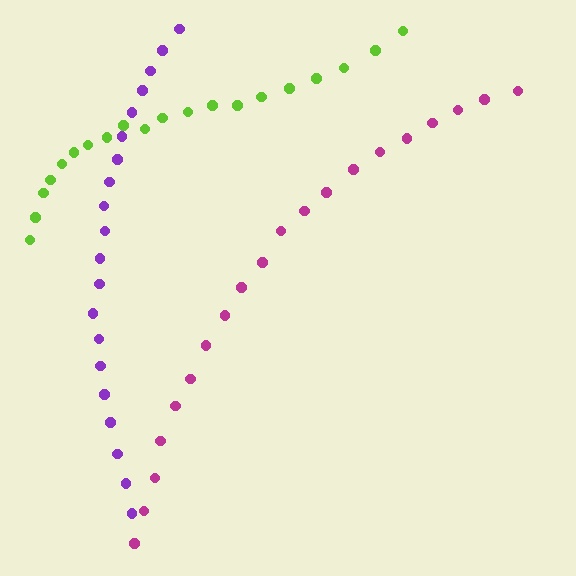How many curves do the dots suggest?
There are 3 distinct paths.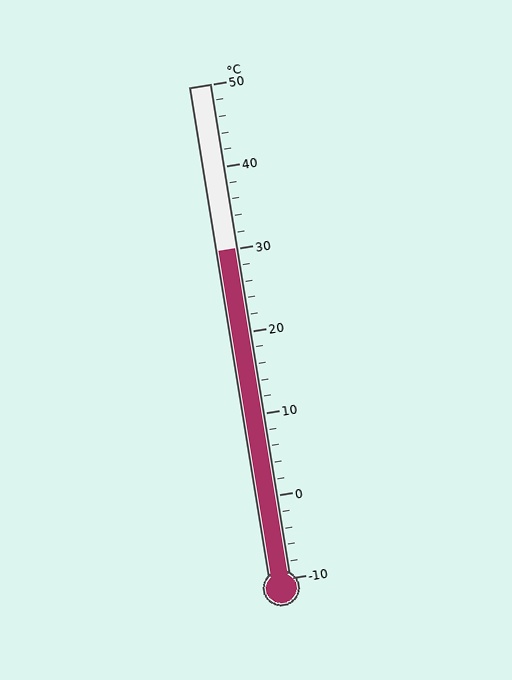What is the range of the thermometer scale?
The thermometer scale ranges from -10°C to 50°C.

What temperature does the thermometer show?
The thermometer shows approximately 30°C.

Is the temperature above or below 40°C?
The temperature is below 40°C.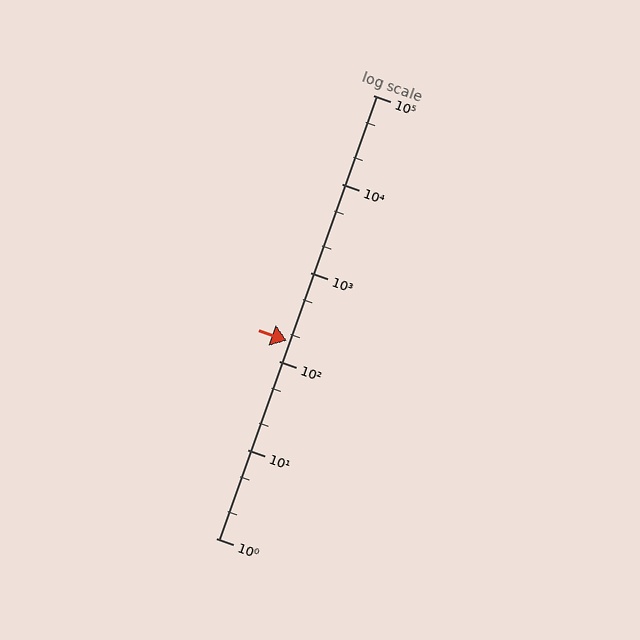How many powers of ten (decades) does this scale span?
The scale spans 5 decades, from 1 to 100000.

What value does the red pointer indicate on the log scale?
The pointer indicates approximately 170.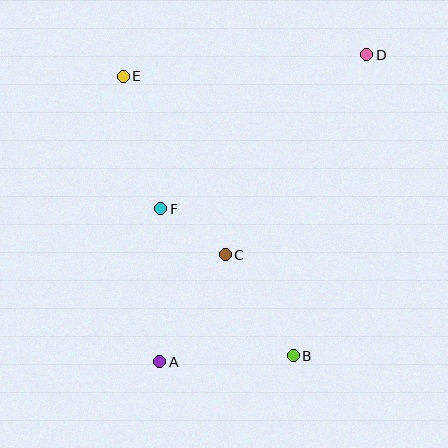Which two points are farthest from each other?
Points A and D are farthest from each other.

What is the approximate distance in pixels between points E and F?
The distance between E and F is approximately 138 pixels.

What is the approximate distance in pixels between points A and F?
The distance between A and F is approximately 153 pixels.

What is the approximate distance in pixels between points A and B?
The distance between A and B is approximately 134 pixels.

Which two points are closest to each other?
Points C and F are closest to each other.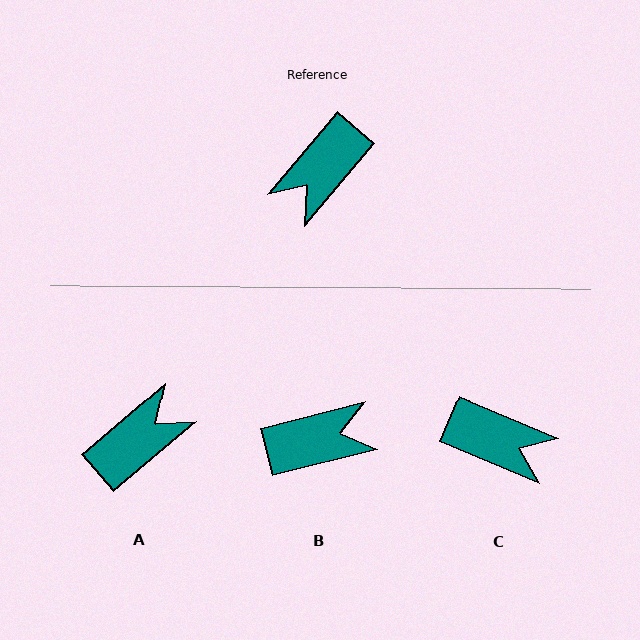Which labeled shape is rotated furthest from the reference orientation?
A, about 171 degrees away.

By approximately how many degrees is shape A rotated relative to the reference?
Approximately 171 degrees counter-clockwise.